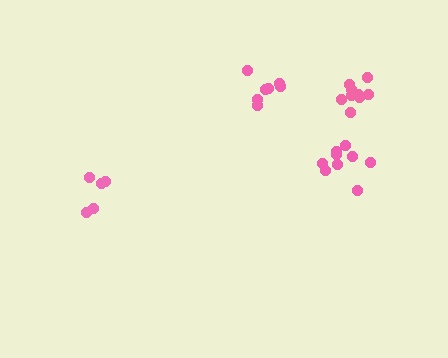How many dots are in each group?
Group 1: 5 dots, Group 2: 9 dots, Group 3: 9 dots, Group 4: 7 dots (30 total).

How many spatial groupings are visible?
There are 4 spatial groupings.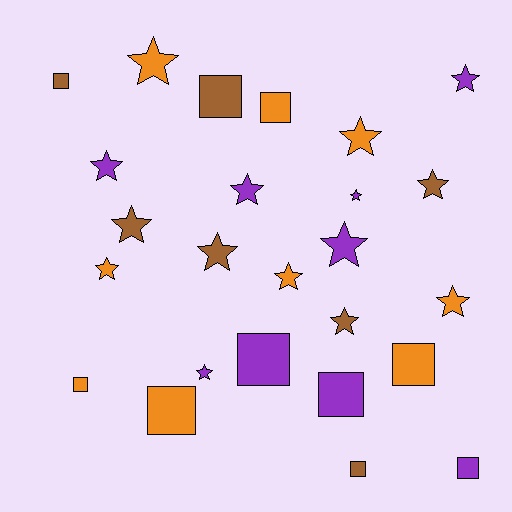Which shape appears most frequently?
Star, with 15 objects.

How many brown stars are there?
There are 4 brown stars.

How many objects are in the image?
There are 25 objects.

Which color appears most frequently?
Purple, with 9 objects.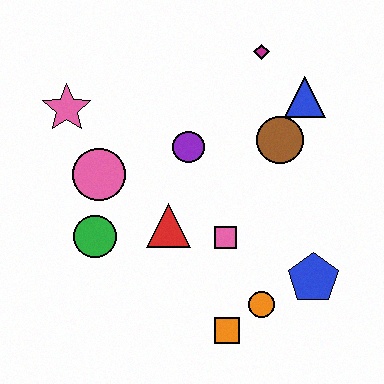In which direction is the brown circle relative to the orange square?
The brown circle is above the orange square.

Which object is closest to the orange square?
The orange circle is closest to the orange square.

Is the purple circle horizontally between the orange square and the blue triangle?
No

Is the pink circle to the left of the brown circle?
Yes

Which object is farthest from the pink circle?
The blue pentagon is farthest from the pink circle.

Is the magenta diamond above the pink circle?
Yes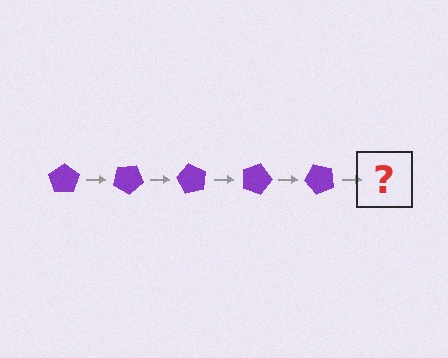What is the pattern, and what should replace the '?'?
The pattern is that the pentagon rotates 30 degrees each step. The '?' should be a purple pentagon rotated 150 degrees.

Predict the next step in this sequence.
The next step is a purple pentagon rotated 150 degrees.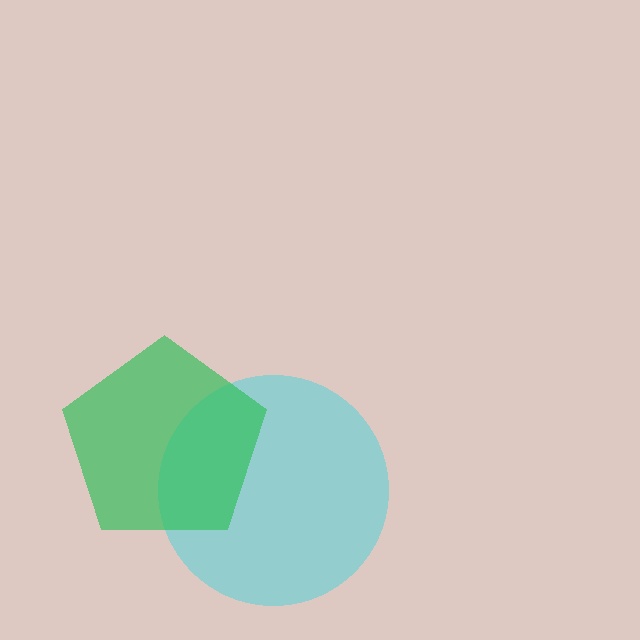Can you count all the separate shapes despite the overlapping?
Yes, there are 2 separate shapes.